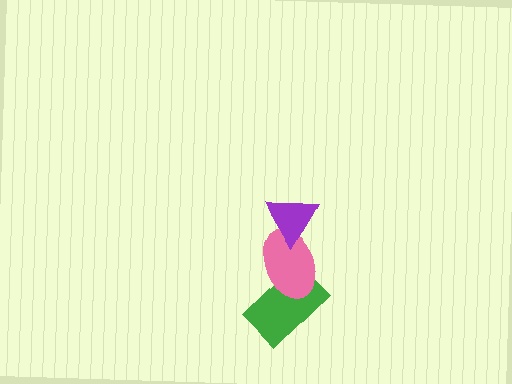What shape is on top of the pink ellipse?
The purple triangle is on top of the pink ellipse.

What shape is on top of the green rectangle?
The pink ellipse is on top of the green rectangle.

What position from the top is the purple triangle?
The purple triangle is 1st from the top.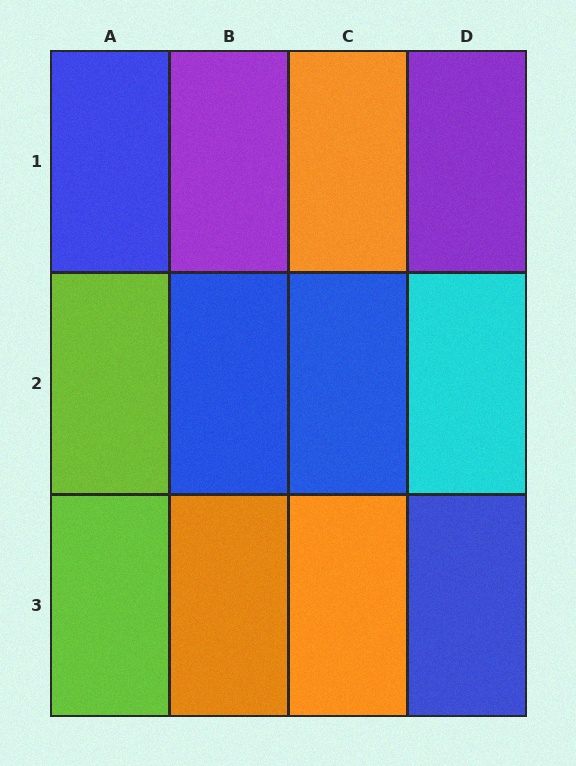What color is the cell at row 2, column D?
Cyan.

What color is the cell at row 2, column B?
Blue.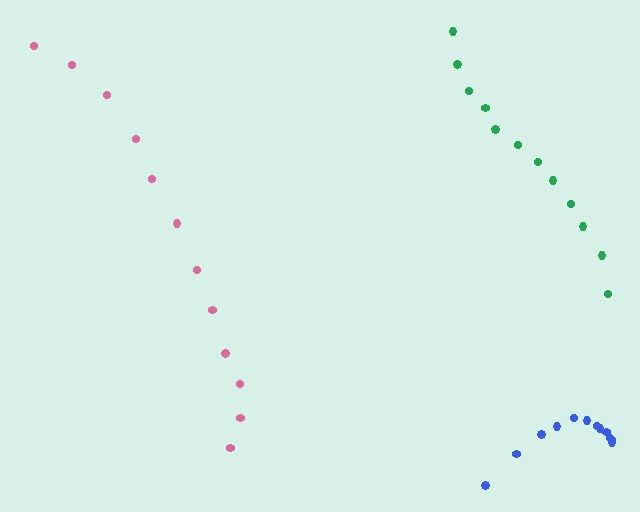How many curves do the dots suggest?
There are 3 distinct paths.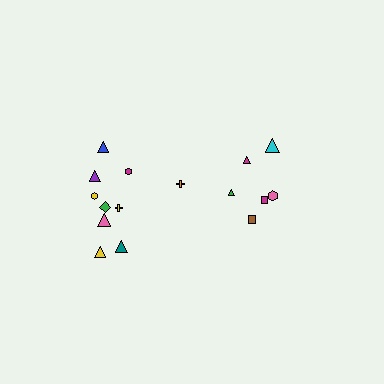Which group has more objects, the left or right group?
The left group.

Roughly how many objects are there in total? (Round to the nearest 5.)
Roughly 15 objects in total.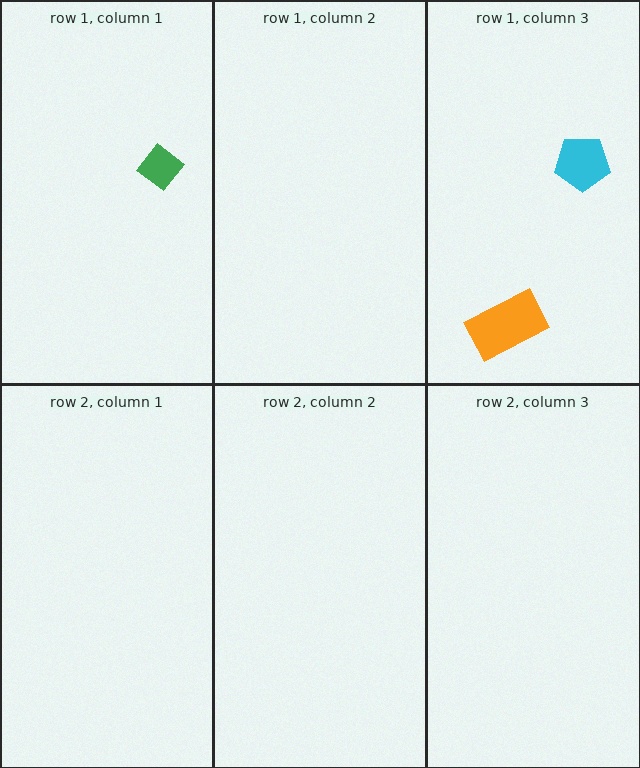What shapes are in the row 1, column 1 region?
The green diamond.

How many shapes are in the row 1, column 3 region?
2.